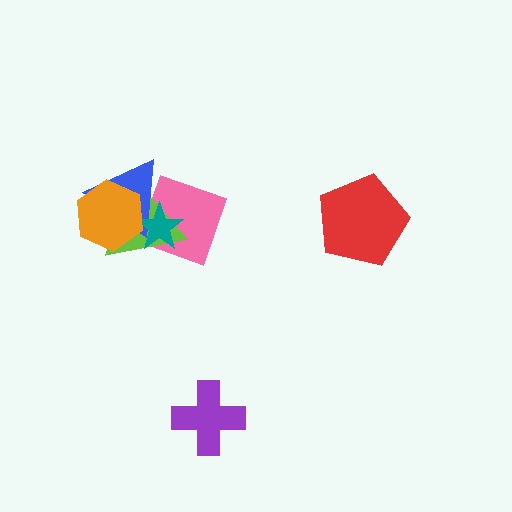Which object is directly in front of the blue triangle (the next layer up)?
The teal star is directly in front of the blue triangle.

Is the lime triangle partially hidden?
Yes, it is partially covered by another shape.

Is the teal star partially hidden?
Yes, it is partially covered by another shape.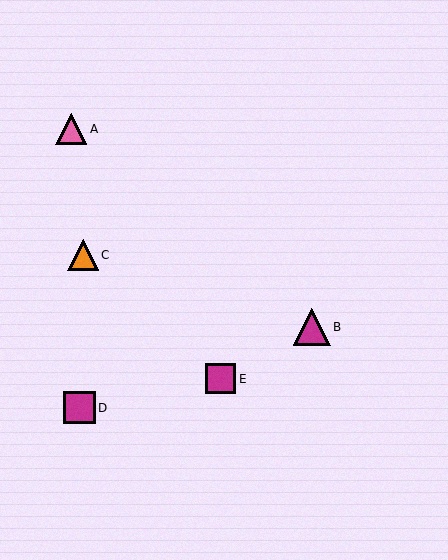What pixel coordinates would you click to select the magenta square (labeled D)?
Click at (79, 408) to select the magenta square D.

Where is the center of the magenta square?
The center of the magenta square is at (221, 379).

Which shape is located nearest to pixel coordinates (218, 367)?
The magenta square (labeled E) at (221, 379) is nearest to that location.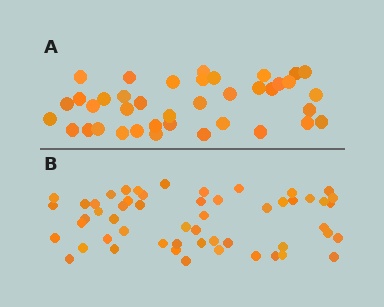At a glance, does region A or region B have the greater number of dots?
Region B (the bottom region) has more dots.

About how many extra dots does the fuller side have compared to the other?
Region B has approximately 15 more dots than region A.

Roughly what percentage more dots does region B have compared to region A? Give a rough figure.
About 40% more.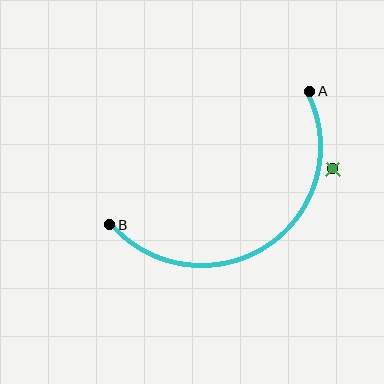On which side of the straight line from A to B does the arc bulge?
The arc bulges below and to the right of the straight line connecting A and B.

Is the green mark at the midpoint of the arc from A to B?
No — the green mark does not lie on the arc at all. It sits slightly outside the curve.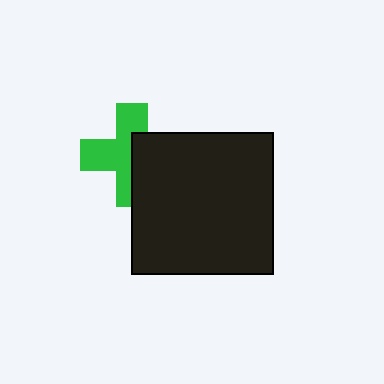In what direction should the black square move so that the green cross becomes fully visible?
The black square should move right. That is the shortest direction to clear the overlap and leave the green cross fully visible.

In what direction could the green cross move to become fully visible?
The green cross could move left. That would shift it out from behind the black square entirely.